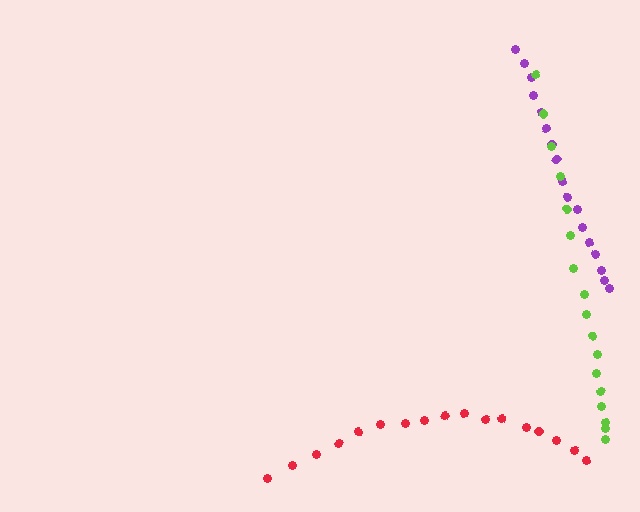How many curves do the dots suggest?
There are 3 distinct paths.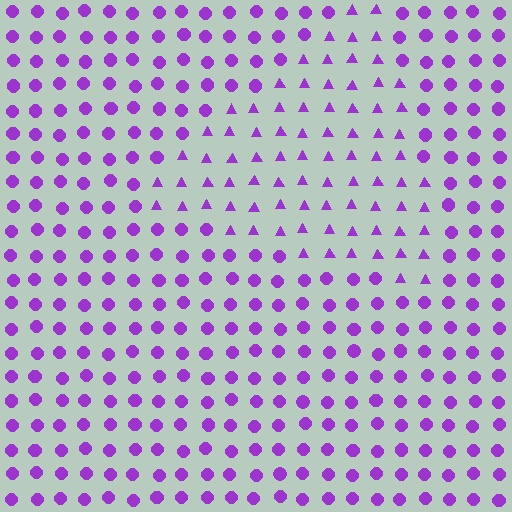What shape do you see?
I see a triangle.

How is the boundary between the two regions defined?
The boundary is defined by a change in element shape: triangles inside vs. circles outside. All elements share the same color and spacing.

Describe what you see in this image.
The image is filled with small purple elements arranged in a uniform grid. A triangle-shaped region contains triangles, while the surrounding area contains circles. The boundary is defined purely by the change in element shape.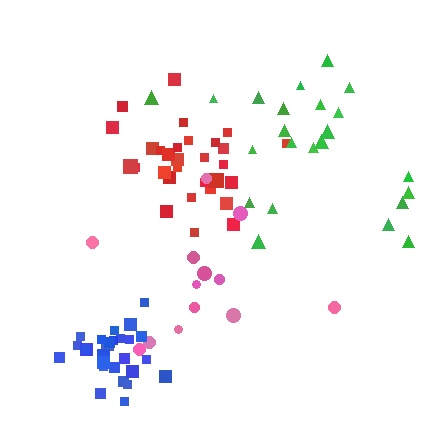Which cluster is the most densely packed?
Blue.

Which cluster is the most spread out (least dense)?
Pink.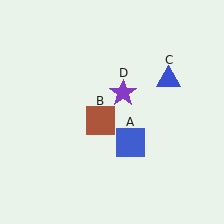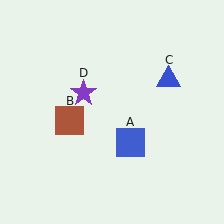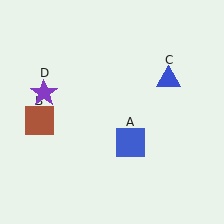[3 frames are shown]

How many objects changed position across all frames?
2 objects changed position: brown square (object B), purple star (object D).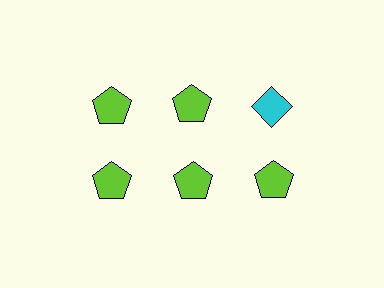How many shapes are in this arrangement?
There are 6 shapes arranged in a grid pattern.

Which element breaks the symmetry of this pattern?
The cyan diamond in the top row, center column breaks the symmetry. All other shapes are lime pentagons.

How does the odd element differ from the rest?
It differs in both color (cyan instead of lime) and shape (diamond instead of pentagon).